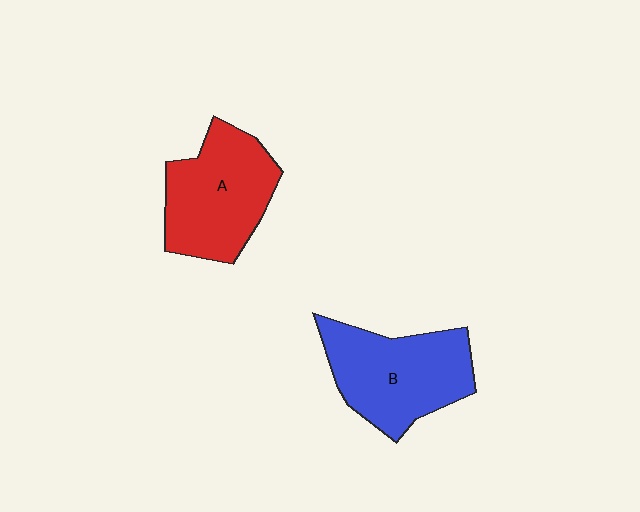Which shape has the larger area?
Shape B (blue).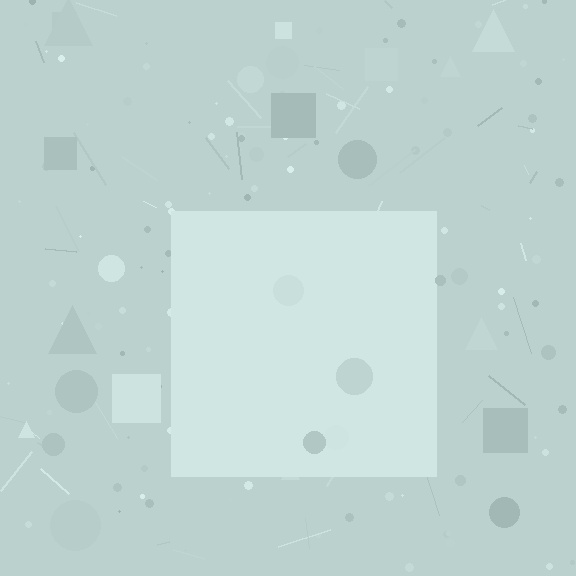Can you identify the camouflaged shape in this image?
The camouflaged shape is a square.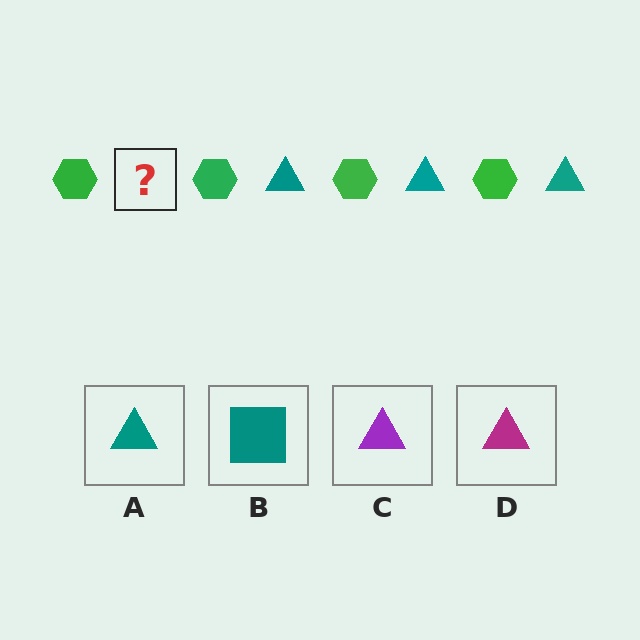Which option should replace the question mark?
Option A.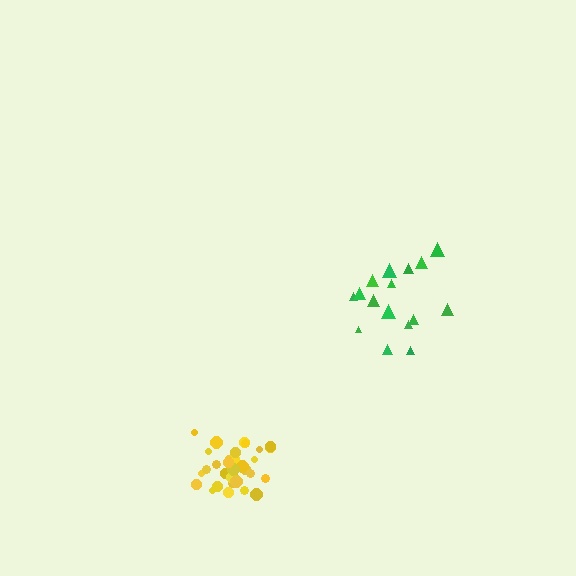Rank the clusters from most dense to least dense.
yellow, green.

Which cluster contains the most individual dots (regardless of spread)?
Yellow (34).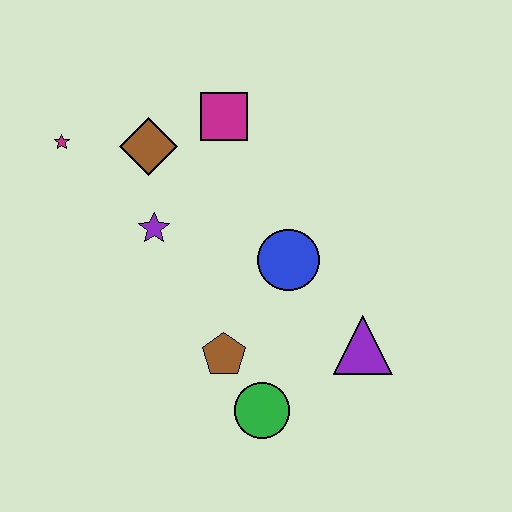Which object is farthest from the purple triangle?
The magenta star is farthest from the purple triangle.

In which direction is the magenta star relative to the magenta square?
The magenta star is to the left of the magenta square.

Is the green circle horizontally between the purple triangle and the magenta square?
Yes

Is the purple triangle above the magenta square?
No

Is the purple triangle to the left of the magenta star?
No